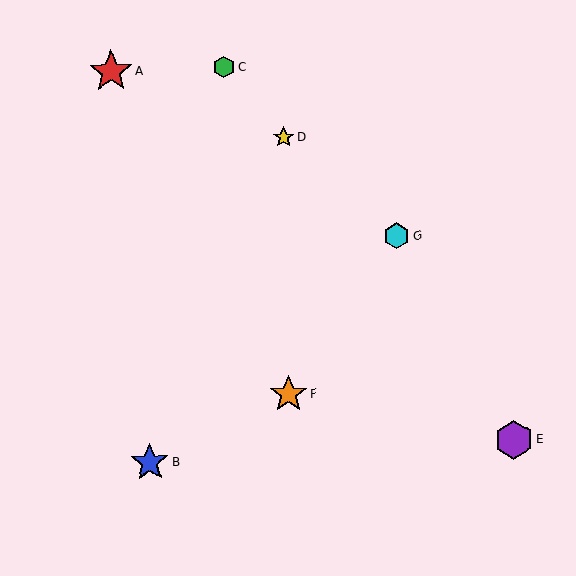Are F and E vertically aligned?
No, F is at x≈289 and E is at x≈514.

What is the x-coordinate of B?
Object B is at x≈150.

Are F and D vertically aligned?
Yes, both are at x≈289.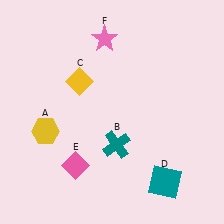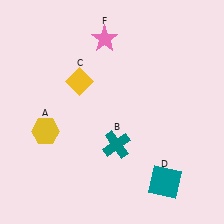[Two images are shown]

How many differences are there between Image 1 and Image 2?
There is 1 difference between the two images.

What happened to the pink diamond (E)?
The pink diamond (E) was removed in Image 2. It was in the bottom-left area of Image 1.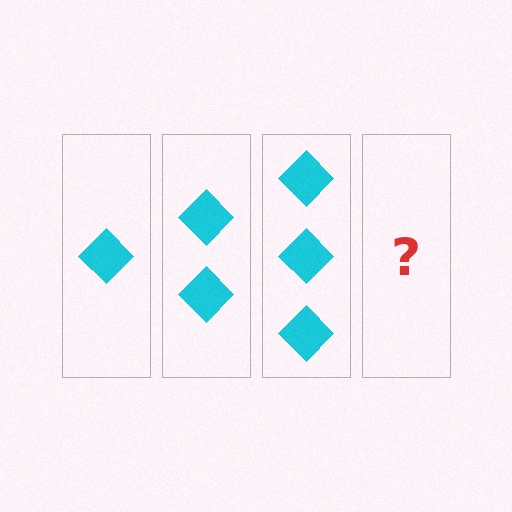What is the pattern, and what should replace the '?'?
The pattern is that each step adds one more diamond. The '?' should be 4 diamonds.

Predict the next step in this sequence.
The next step is 4 diamonds.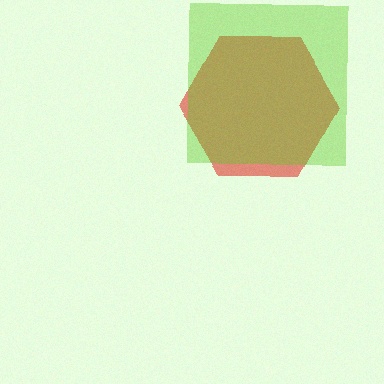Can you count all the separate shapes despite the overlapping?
Yes, there are 2 separate shapes.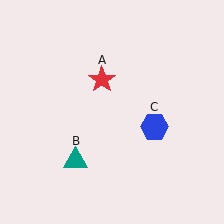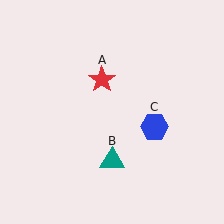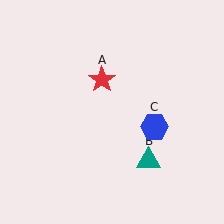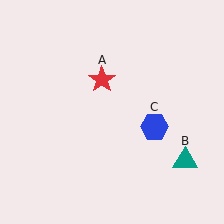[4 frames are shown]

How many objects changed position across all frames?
1 object changed position: teal triangle (object B).